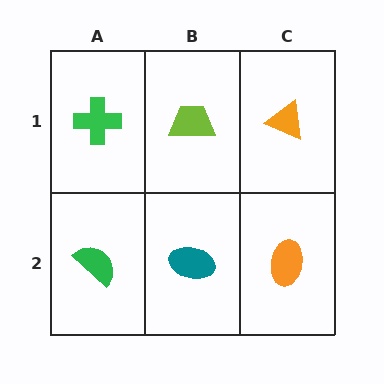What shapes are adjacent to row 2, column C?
An orange triangle (row 1, column C), a teal ellipse (row 2, column B).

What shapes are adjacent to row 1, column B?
A teal ellipse (row 2, column B), a green cross (row 1, column A), an orange triangle (row 1, column C).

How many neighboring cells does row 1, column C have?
2.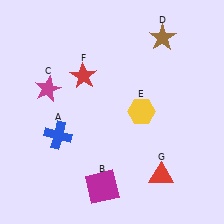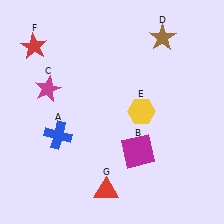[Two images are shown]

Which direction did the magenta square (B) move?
The magenta square (B) moved right.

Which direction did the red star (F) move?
The red star (F) moved left.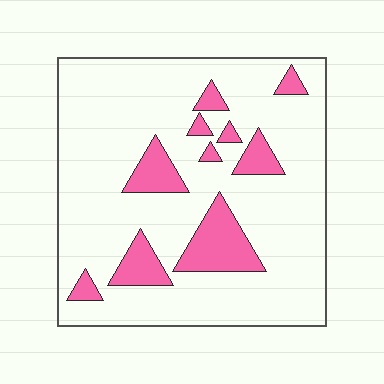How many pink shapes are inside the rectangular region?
10.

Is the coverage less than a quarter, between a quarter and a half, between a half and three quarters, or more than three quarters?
Less than a quarter.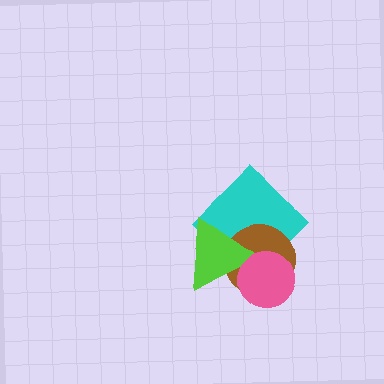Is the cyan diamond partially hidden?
Yes, it is partially covered by another shape.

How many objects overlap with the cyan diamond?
3 objects overlap with the cyan diamond.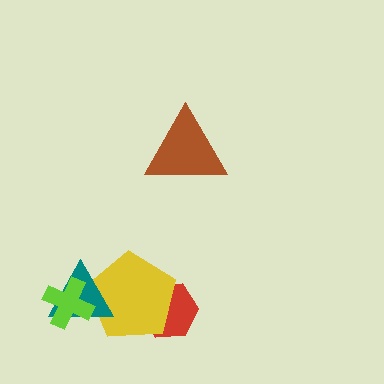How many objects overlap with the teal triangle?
2 objects overlap with the teal triangle.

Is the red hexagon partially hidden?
Yes, it is partially covered by another shape.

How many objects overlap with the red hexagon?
1 object overlaps with the red hexagon.